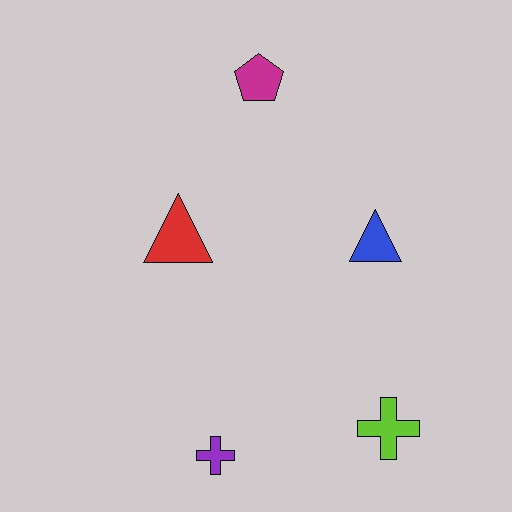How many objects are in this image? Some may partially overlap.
There are 5 objects.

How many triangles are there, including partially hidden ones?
There are 2 triangles.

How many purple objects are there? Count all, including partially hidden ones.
There is 1 purple object.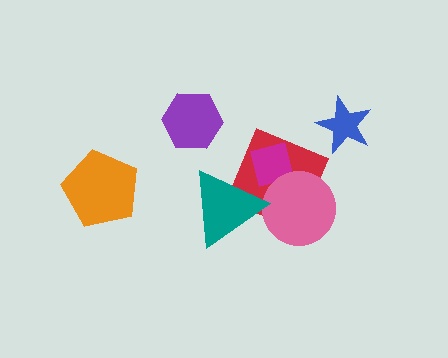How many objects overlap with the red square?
3 objects overlap with the red square.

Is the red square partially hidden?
Yes, it is partially covered by another shape.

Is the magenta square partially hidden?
Yes, it is partially covered by another shape.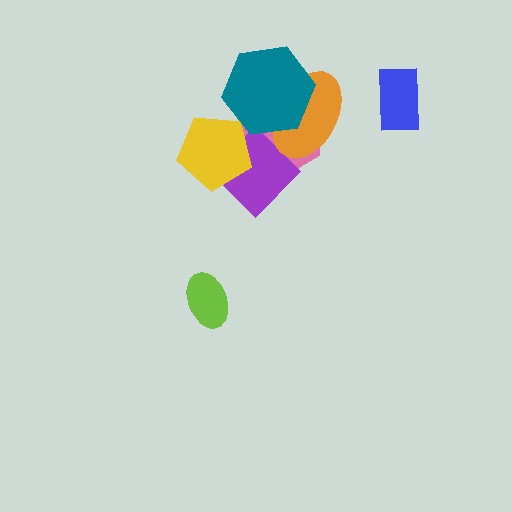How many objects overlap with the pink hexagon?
4 objects overlap with the pink hexagon.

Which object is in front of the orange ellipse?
The teal hexagon is in front of the orange ellipse.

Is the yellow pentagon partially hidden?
No, no other shape covers it.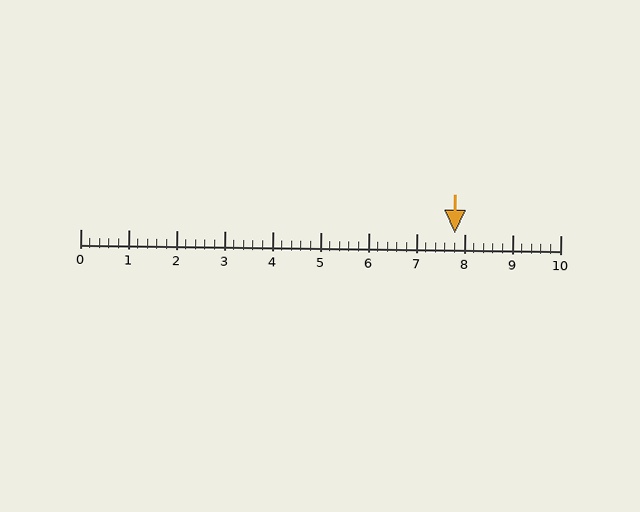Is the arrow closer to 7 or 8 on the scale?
The arrow is closer to 8.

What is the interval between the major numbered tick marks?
The major tick marks are spaced 1 units apart.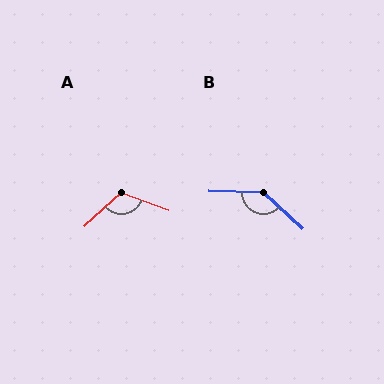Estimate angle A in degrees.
Approximately 117 degrees.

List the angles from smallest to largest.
A (117°), B (138°).